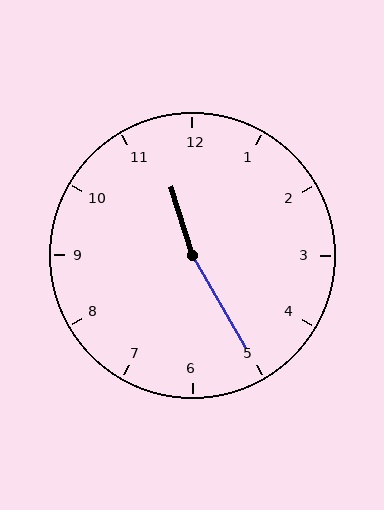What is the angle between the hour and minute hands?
Approximately 168 degrees.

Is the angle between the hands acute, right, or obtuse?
It is obtuse.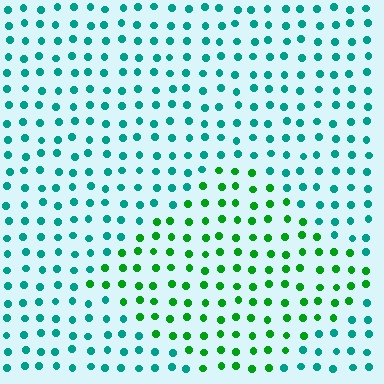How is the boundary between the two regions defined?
The boundary is defined purely by a slight shift in hue (about 45 degrees). Spacing, size, and orientation are identical on both sides.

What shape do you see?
I see a diamond.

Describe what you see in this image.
The image is filled with small teal elements in a uniform arrangement. A diamond-shaped region is visible where the elements are tinted to a slightly different hue, forming a subtle color boundary.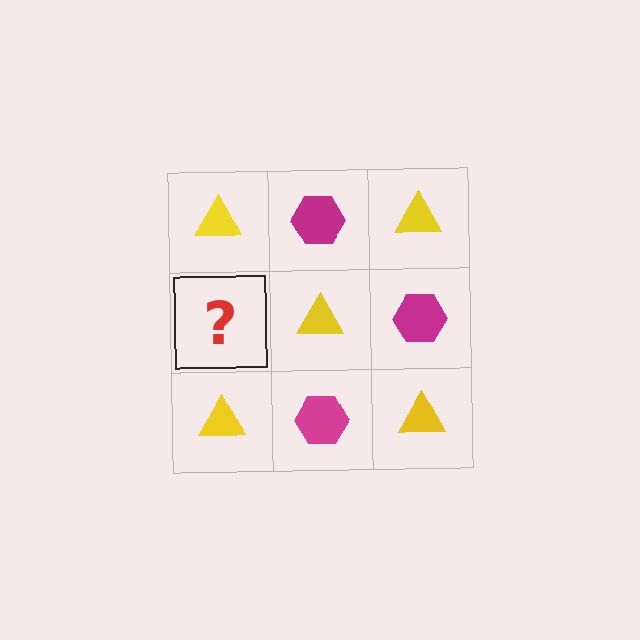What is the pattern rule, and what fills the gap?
The rule is that it alternates yellow triangle and magenta hexagon in a checkerboard pattern. The gap should be filled with a magenta hexagon.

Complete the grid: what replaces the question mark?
The question mark should be replaced with a magenta hexagon.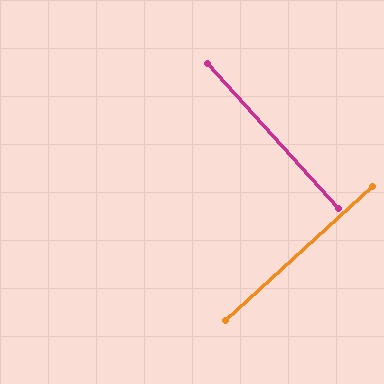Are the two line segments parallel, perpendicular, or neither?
Perpendicular — they meet at approximately 90°.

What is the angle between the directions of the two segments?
Approximately 90 degrees.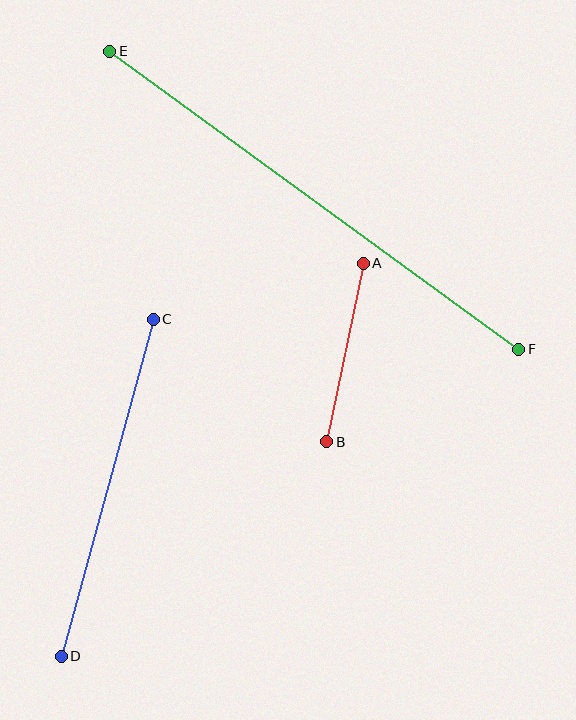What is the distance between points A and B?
The distance is approximately 182 pixels.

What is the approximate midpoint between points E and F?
The midpoint is at approximately (314, 200) pixels.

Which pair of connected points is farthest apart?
Points E and F are farthest apart.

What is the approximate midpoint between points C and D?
The midpoint is at approximately (107, 488) pixels.